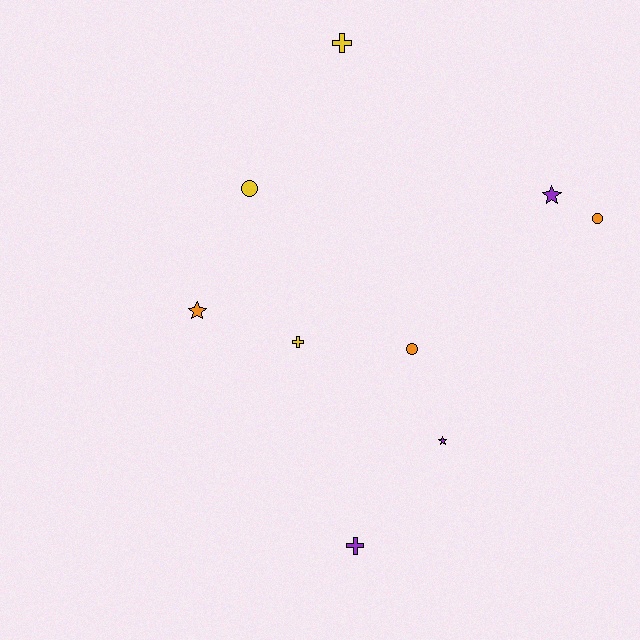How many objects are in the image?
There are 9 objects.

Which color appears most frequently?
Purple, with 3 objects.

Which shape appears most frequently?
Cross, with 3 objects.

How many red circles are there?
There are no red circles.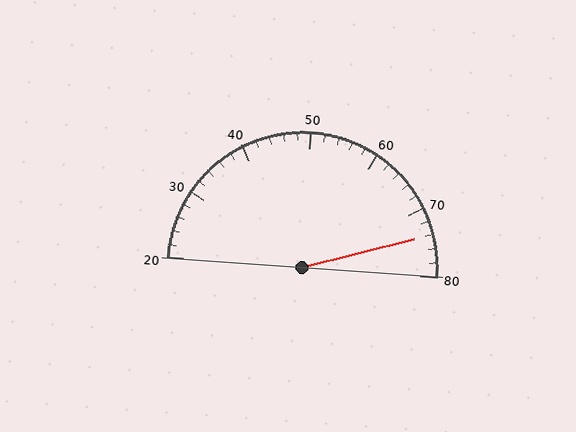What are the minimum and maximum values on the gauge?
The gauge ranges from 20 to 80.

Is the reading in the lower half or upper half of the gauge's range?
The reading is in the upper half of the range (20 to 80).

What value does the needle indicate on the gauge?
The needle indicates approximately 74.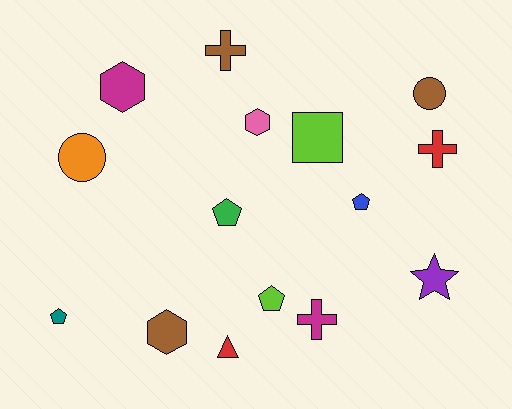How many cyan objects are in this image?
There are no cyan objects.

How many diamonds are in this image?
There are no diamonds.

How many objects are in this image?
There are 15 objects.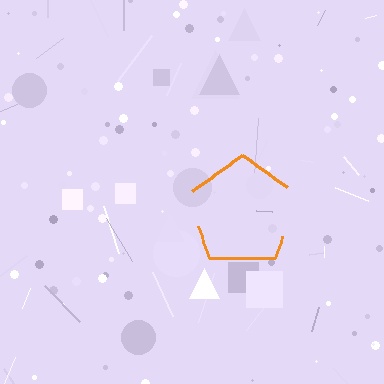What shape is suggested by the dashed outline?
The dashed outline suggests a pentagon.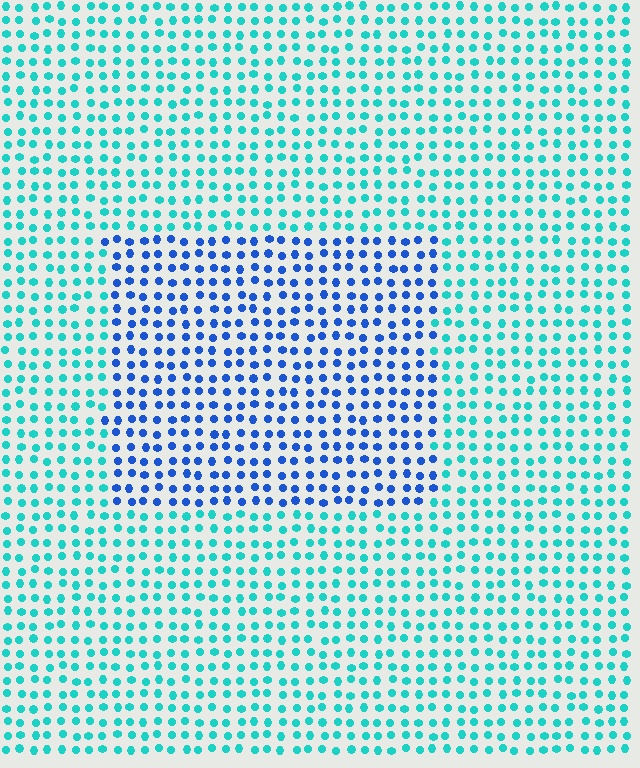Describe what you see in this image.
The image is filled with small cyan elements in a uniform arrangement. A rectangle-shaped region is visible where the elements are tinted to a slightly different hue, forming a subtle color boundary.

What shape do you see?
I see a rectangle.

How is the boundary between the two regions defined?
The boundary is defined purely by a slight shift in hue (about 45 degrees). Spacing, size, and orientation are identical on both sides.